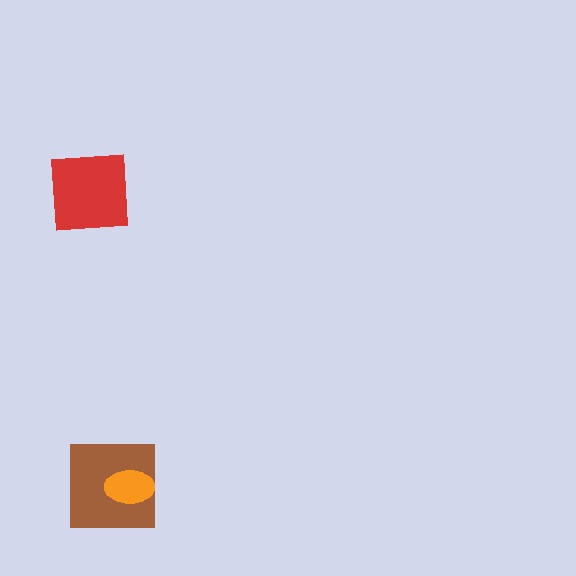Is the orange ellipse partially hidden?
No, no other shape covers it.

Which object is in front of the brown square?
The orange ellipse is in front of the brown square.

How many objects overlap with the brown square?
1 object overlaps with the brown square.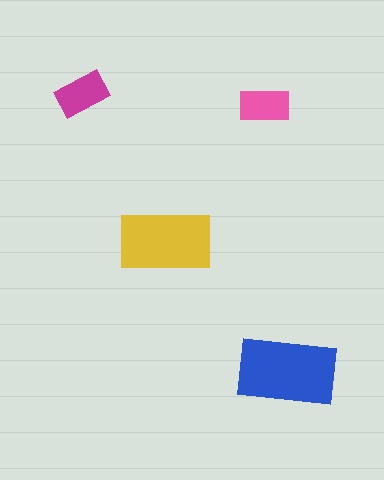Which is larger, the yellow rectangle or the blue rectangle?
The blue one.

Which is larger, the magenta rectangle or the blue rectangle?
The blue one.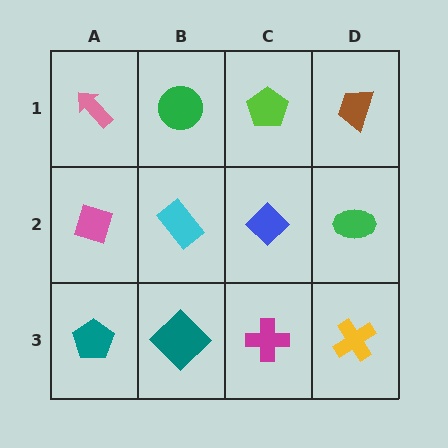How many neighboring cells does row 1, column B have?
3.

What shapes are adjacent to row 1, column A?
A pink diamond (row 2, column A), a green circle (row 1, column B).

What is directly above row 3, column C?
A blue diamond.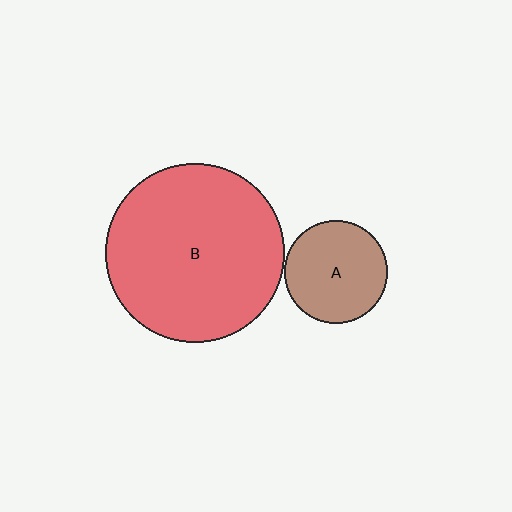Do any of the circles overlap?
No, none of the circles overlap.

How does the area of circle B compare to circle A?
Approximately 3.0 times.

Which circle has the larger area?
Circle B (red).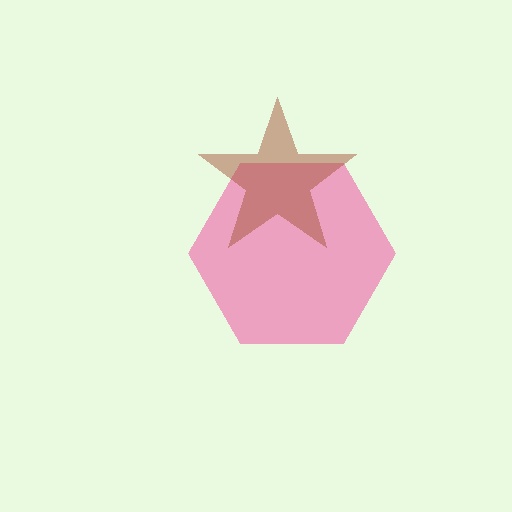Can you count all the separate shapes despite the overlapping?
Yes, there are 2 separate shapes.